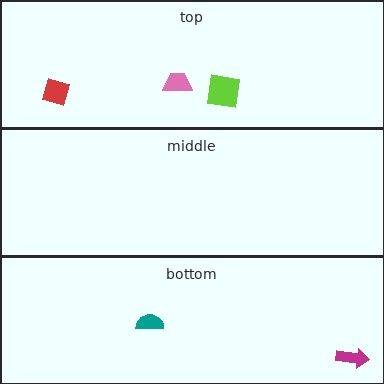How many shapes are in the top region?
3.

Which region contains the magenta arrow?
The bottom region.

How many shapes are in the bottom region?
2.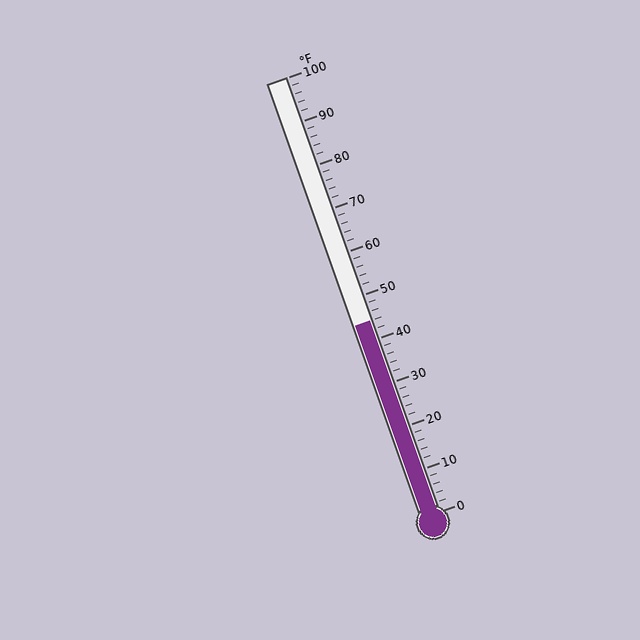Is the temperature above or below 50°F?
The temperature is below 50°F.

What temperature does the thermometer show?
The thermometer shows approximately 44°F.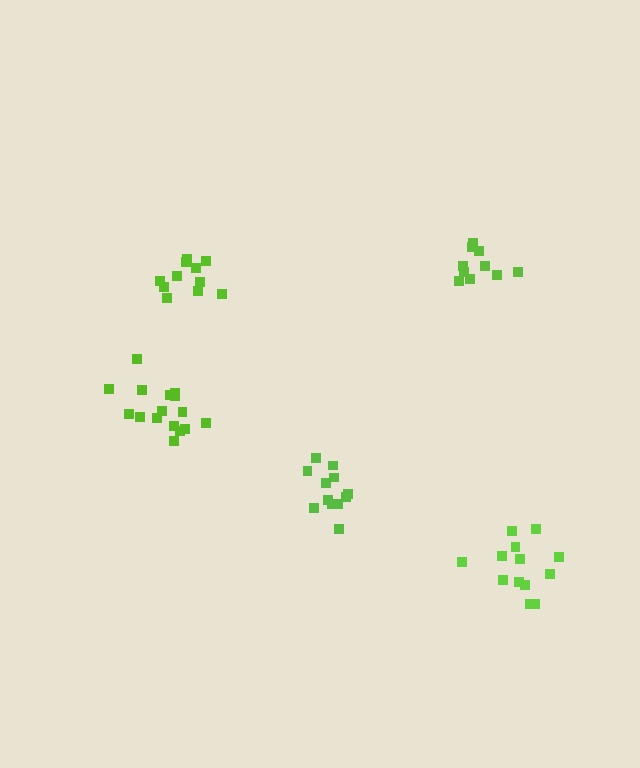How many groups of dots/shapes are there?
There are 5 groups.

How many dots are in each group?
Group 1: 16 dots, Group 2: 12 dots, Group 3: 10 dots, Group 4: 14 dots, Group 5: 11 dots (63 total).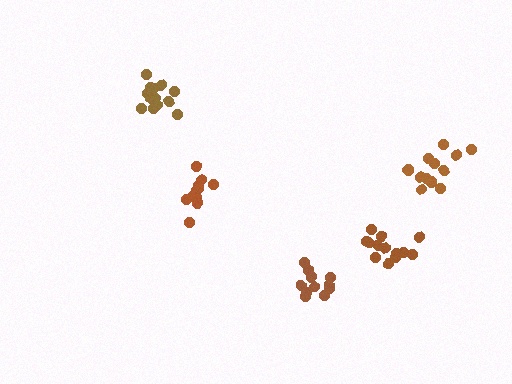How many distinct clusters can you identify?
There are 5 distinct clusters.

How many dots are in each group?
Group 1: 11 dots, Group 2: 14 dots, Group 3: 12 dots, Group 4: 13 dots, Group 5: 15 dots (65 total).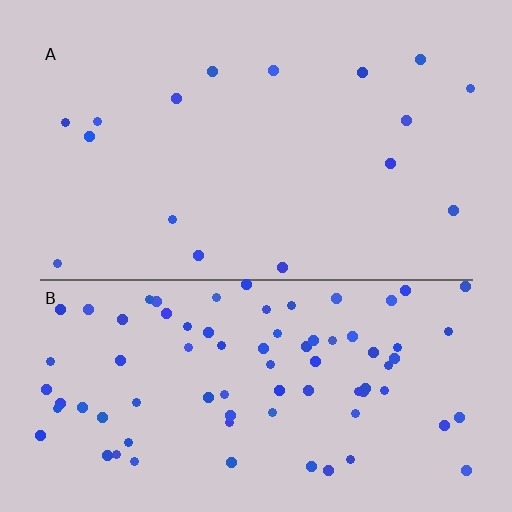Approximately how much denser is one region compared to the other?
Approximately 4.9× — region B over region A.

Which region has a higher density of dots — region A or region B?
B (the bottom).